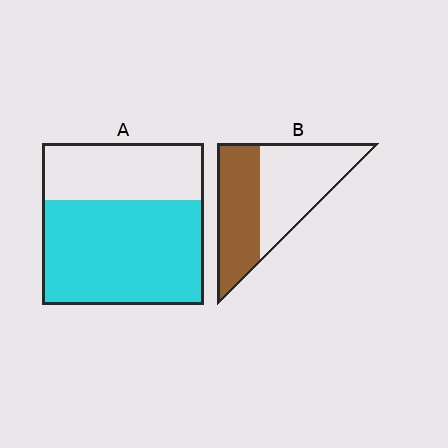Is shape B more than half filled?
No.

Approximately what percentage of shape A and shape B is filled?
A is approximately 65% and B is approximately 45%.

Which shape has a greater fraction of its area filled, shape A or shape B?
Shape A.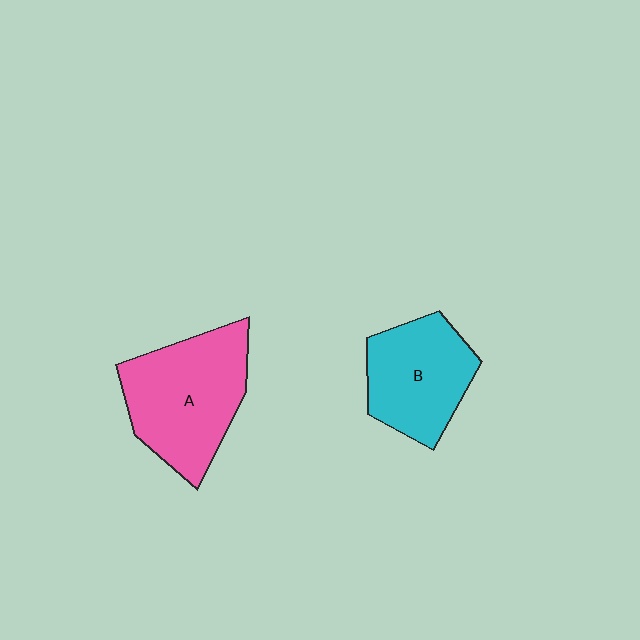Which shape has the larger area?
Shape A (pink).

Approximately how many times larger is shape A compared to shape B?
Approximately 1.3 times.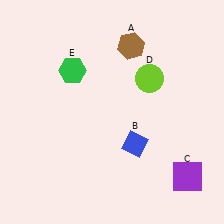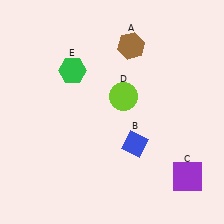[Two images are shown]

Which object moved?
The lime circle (D) moved left.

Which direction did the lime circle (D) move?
The lime circle (D) moved left.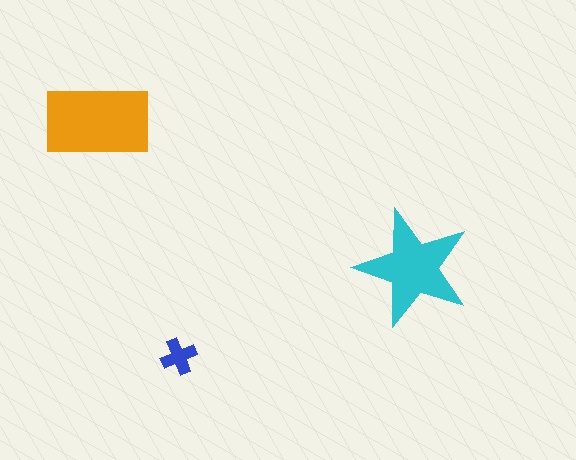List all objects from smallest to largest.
The blue cross, the cyan star, the orange rectangle.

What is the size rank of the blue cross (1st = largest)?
3rd.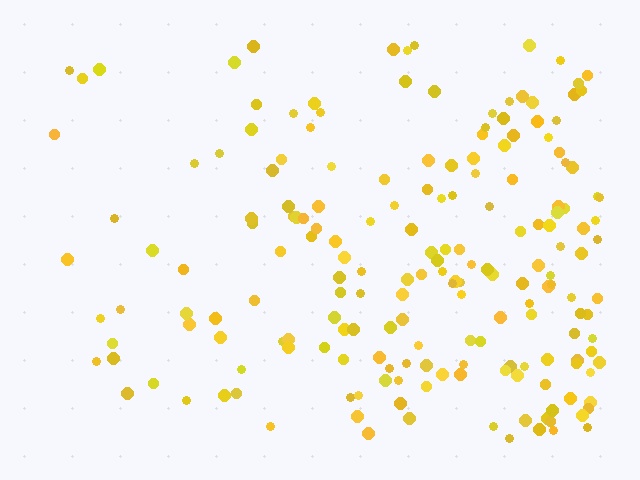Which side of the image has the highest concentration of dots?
The right.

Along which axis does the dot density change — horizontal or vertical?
Horizontal.